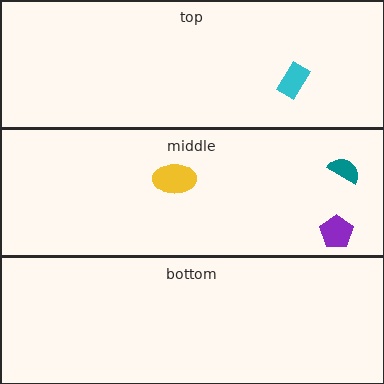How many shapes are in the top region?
1.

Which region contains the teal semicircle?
The middle region.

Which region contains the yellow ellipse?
The middle region.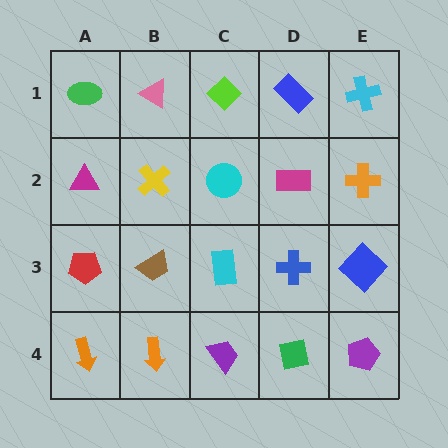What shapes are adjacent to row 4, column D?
A blue cross (row 3, column D), a purple trapezoid (row 4, column C), a purple pentagon (row 4, column E).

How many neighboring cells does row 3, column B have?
4.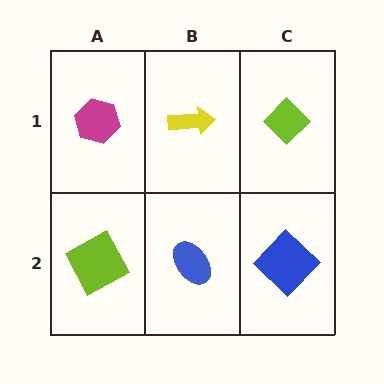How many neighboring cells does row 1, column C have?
2.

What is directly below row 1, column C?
A blue diamond.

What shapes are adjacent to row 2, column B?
A yellow arrow (row 1, column B), a lime square (row 2, column A), a blue diamond (row 2, column C).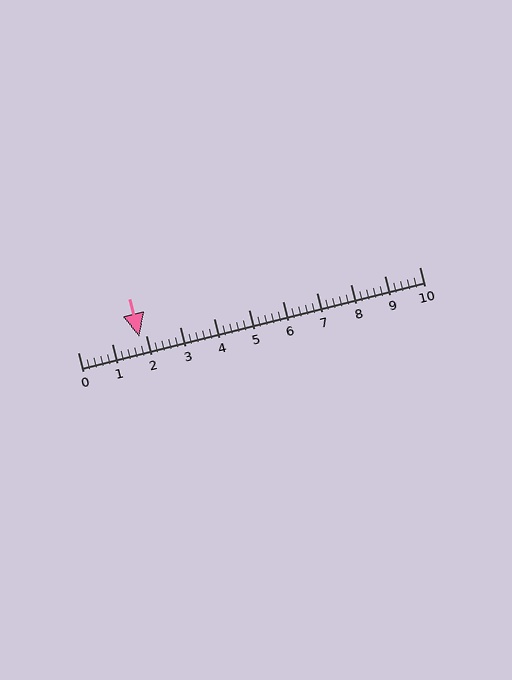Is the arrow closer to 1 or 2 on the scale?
The arrow is closer to 2.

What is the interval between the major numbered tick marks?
The major tick marks are spaced 1 units apart.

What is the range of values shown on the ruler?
The ruler shows values from 0 to 10.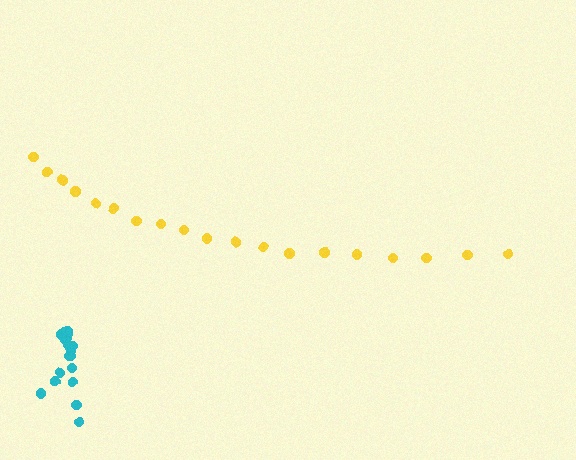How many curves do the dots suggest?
There are 2 distinct paths.